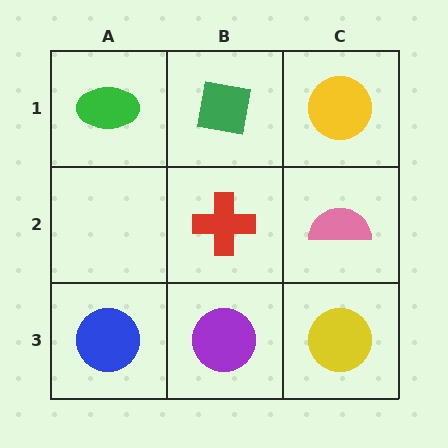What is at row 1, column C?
A yellow circle.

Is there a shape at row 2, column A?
No, that cell is empty.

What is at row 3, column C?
A yellow circle.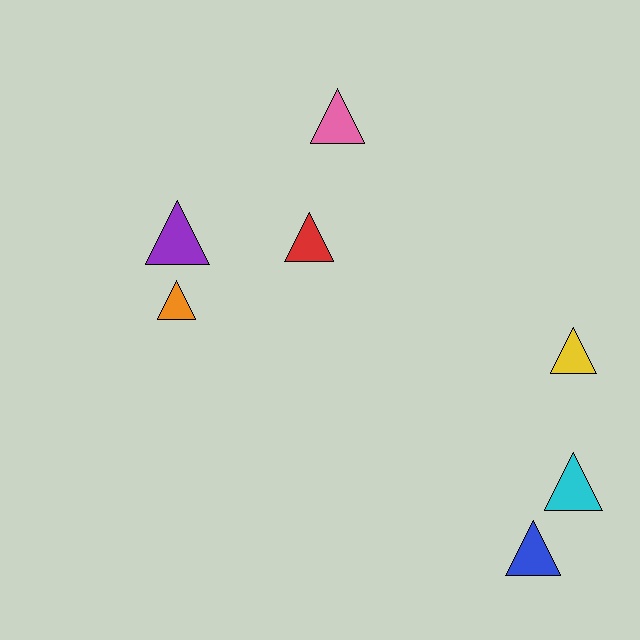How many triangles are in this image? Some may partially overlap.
There are 7 triangles.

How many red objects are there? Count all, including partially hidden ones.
There is 1 red object.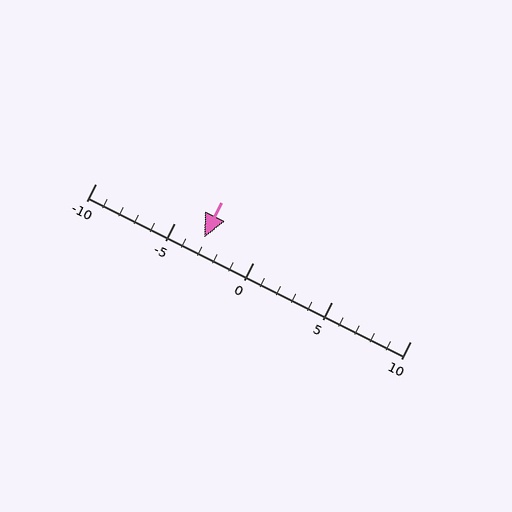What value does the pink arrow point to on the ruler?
The pink arrow points to approximately -3.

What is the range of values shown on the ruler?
The ruler shows values from -10 to 10.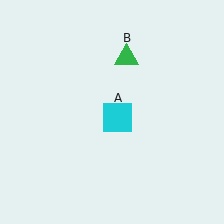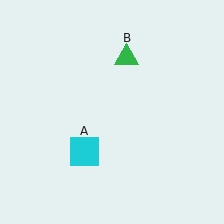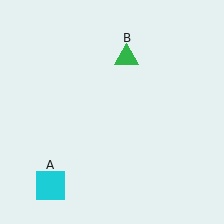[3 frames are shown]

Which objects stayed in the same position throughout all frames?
Green triangle (object B) remained stationary.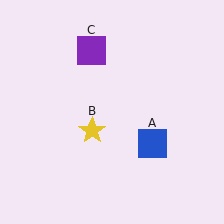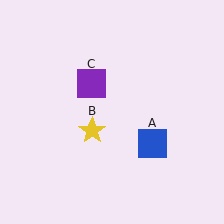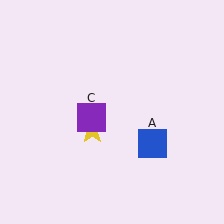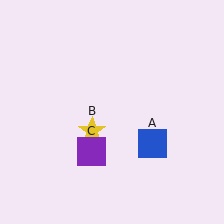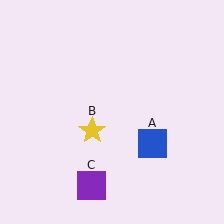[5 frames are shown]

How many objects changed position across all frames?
1 object changed position: purple square (object C).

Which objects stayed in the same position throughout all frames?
Blue square (object A) and yellow star (object B) remained stationary.